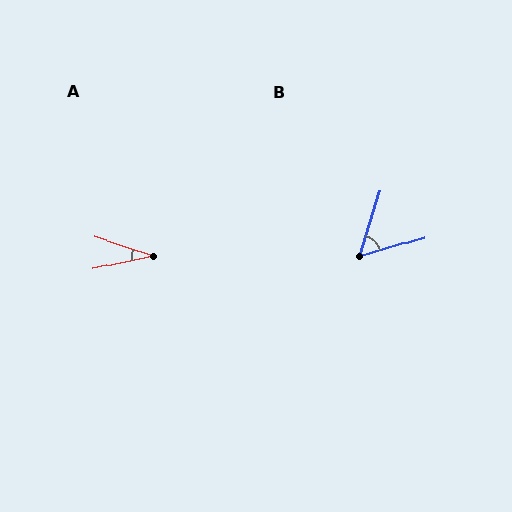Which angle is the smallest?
A, at approximately 31 degrees.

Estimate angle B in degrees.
Approximately 56 degrees.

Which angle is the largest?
B, at approximately 56 degrees.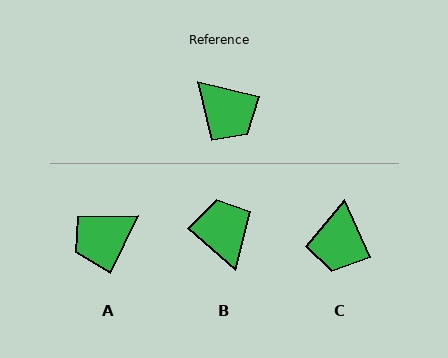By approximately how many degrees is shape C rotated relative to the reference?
Approximately 53 degrees clockwise.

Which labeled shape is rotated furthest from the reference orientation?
B, about 152 degrees away.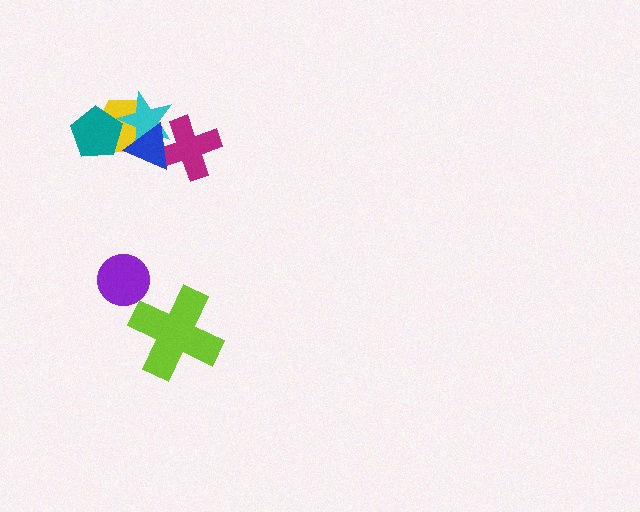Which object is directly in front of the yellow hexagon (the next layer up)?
The cyan star is directly in front of the yellow hexagon.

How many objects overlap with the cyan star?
4 objects overlap with the cyan star.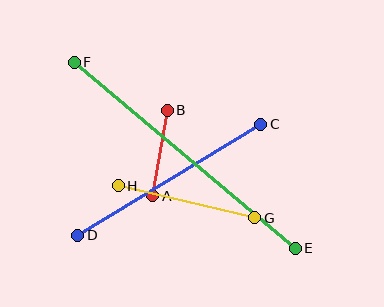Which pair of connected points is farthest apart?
Points E and F are farthest apart.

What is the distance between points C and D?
The distance is approximately 214 pixels.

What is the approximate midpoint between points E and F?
The midpoint is at approximately (185, 155) pixels.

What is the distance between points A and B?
The distance is approximately 87 pixels.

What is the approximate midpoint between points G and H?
The midpoint is at approximately (187, 202) pixels.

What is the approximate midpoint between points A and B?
The midpoint is at approximately (160, 153) pixels.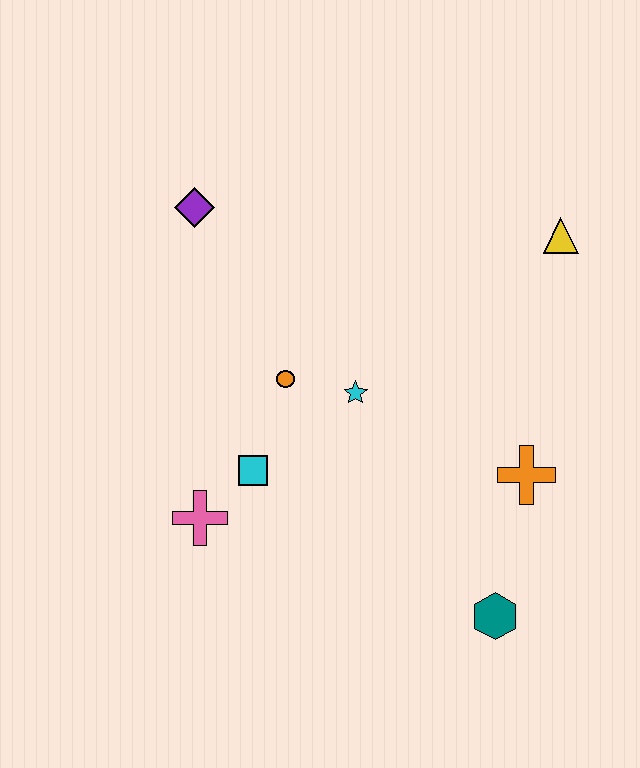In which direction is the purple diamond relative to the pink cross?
The purple diamond is above the pink cross.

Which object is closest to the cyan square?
The pink cross is closest to the cyan square.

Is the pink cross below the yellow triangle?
Yes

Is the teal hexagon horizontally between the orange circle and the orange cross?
Yes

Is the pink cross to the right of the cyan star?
No